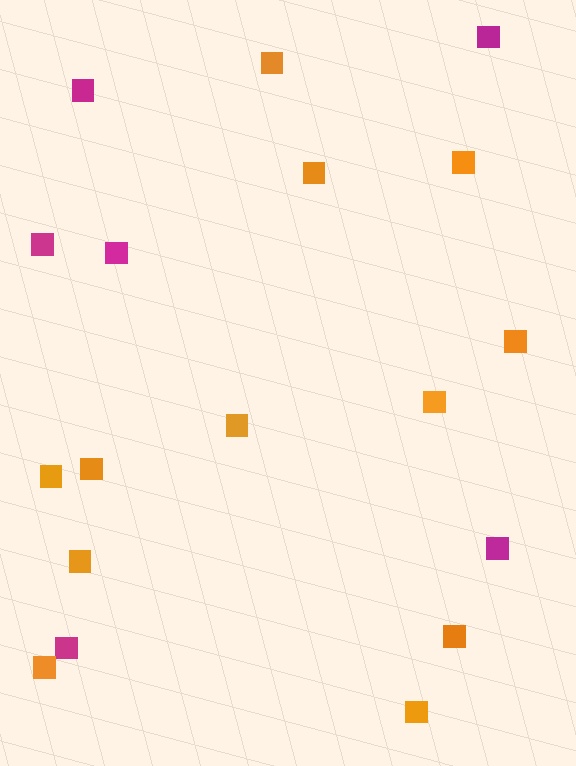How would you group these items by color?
There are 2 groups: one group of magenta squares (6) and one group of orange squares (12).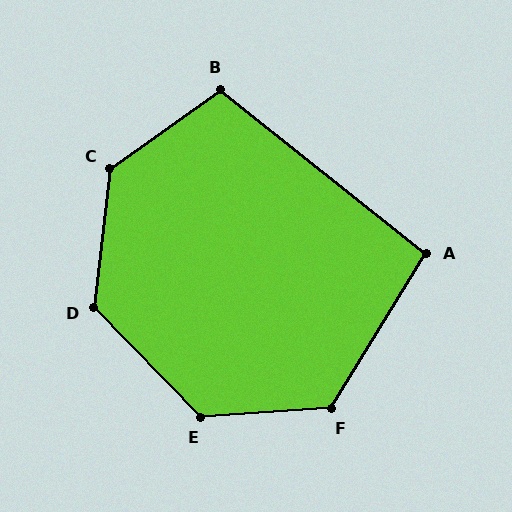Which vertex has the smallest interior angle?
A, at approximately 97 degrees.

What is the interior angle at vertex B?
Approximately 106 degrees (obtuse).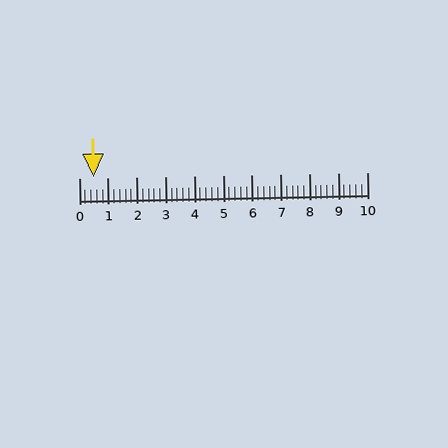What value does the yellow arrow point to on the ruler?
The yellow arrow points to approximately 0.5.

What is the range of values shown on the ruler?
The ruler shows values from 0 to 10.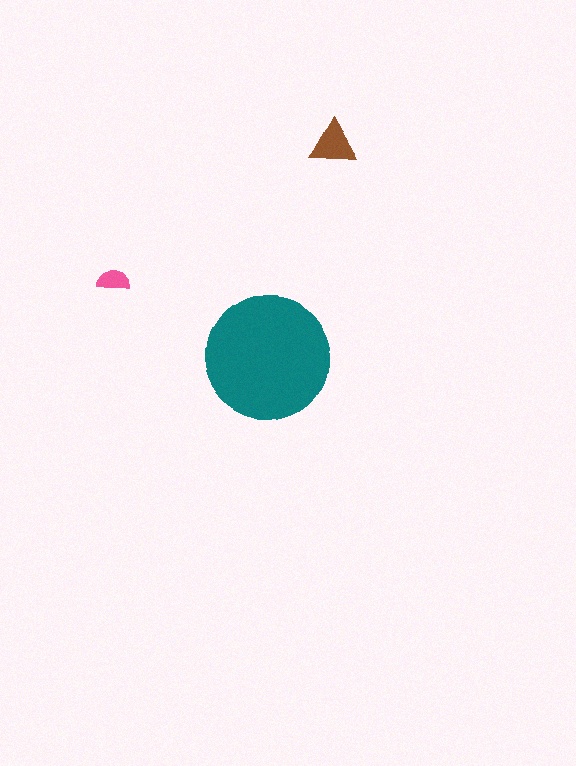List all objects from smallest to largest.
The pink semicircle, the brown triangle, the teal circle.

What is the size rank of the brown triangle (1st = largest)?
2nd.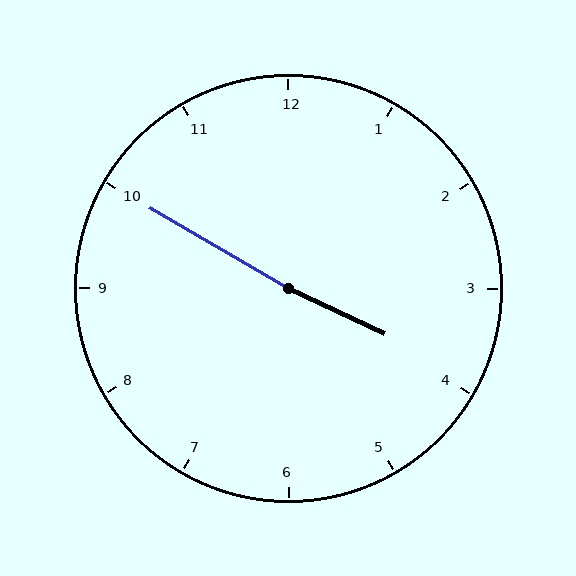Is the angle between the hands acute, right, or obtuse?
It is obtuse.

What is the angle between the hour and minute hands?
Approximately 175 degrees.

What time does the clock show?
3:50.